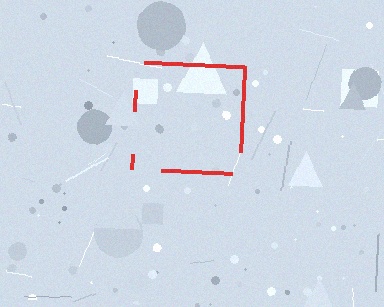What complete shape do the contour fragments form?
The contour fragments form a square.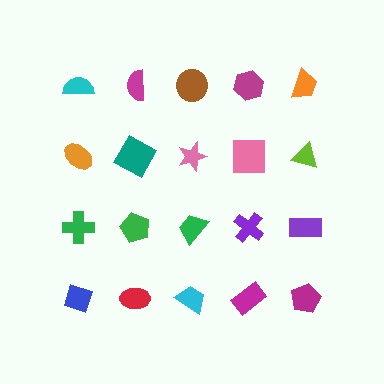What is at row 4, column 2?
A red ellipse.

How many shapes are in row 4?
5 shapes.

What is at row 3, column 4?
A purple cross.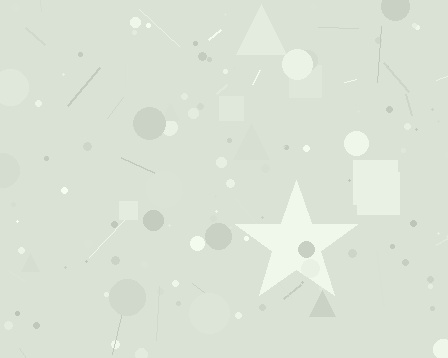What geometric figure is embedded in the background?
A star is embedded in the background.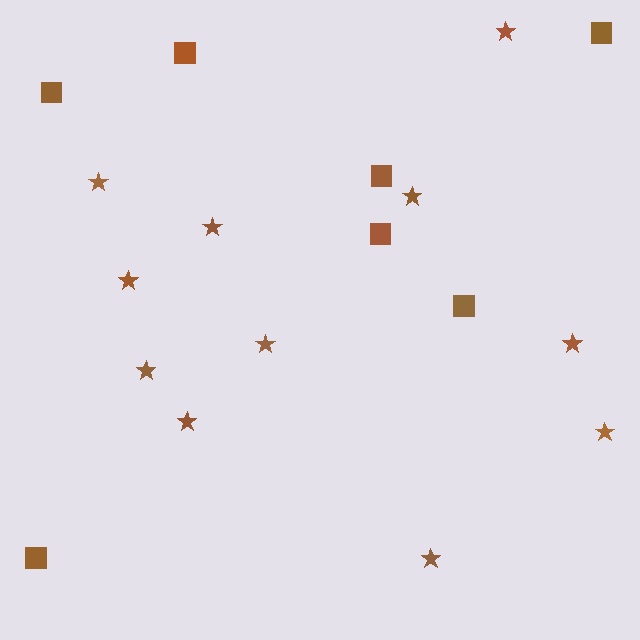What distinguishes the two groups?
There are 2 groups: one group of stars (11) and one group of squares (7).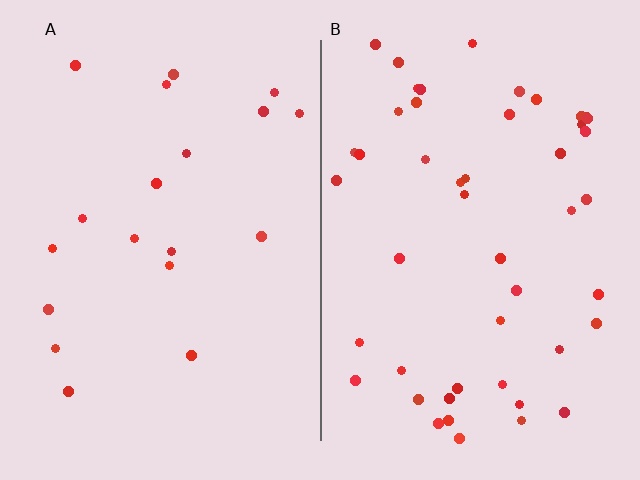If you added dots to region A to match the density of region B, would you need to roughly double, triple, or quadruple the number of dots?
Approximately triple.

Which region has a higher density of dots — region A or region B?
B (the right).